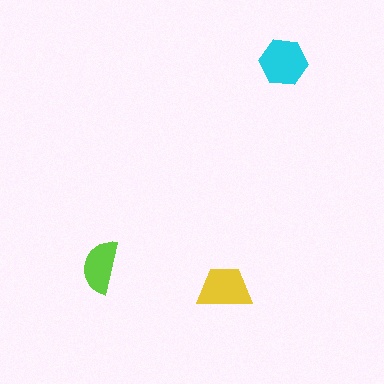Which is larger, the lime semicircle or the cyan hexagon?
The cyan hexagon.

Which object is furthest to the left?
The lime semicircle is leftmost.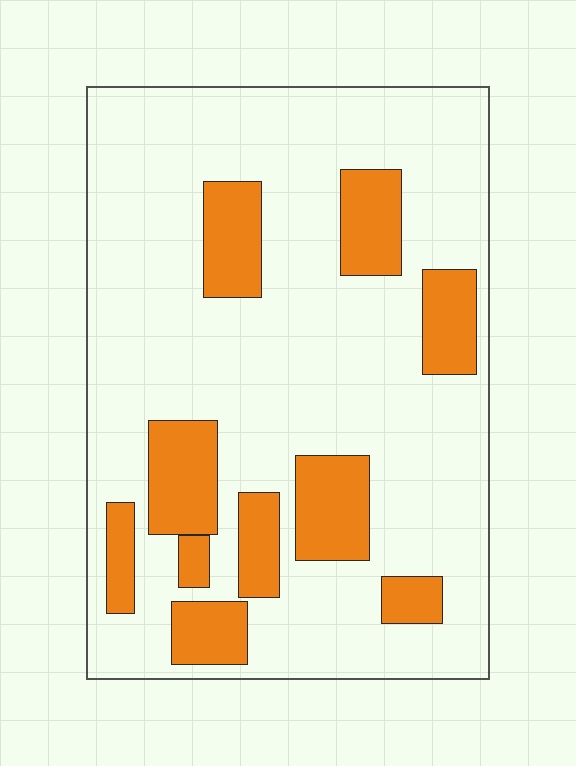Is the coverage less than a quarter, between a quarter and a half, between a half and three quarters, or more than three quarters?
Less than a quarter.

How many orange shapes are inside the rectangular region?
10.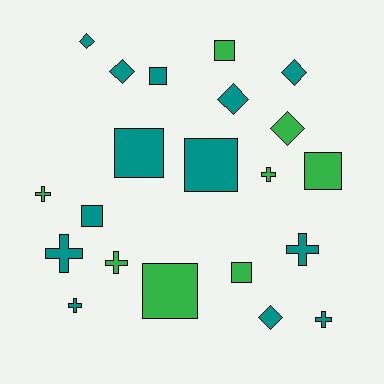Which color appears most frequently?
Teal, with 13 objects.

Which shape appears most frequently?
Square, with 8 objects.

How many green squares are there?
There are 4 green squares.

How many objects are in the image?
There are 21 objects.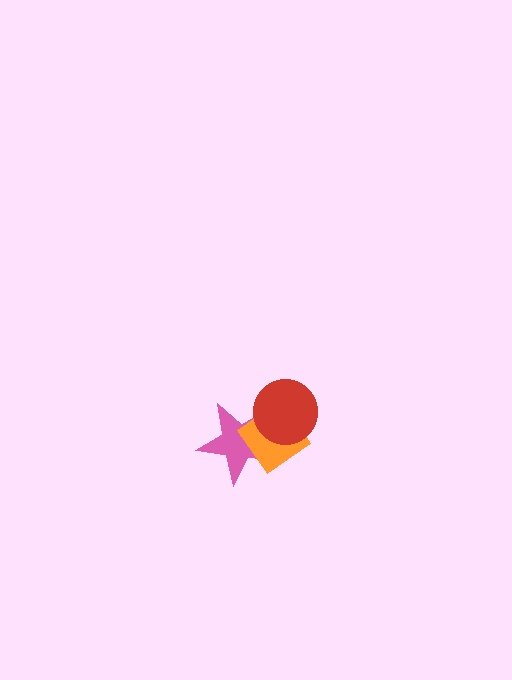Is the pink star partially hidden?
Yes, it is partially covered by another shape.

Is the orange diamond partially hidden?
Yes, it is partially covered by another shape.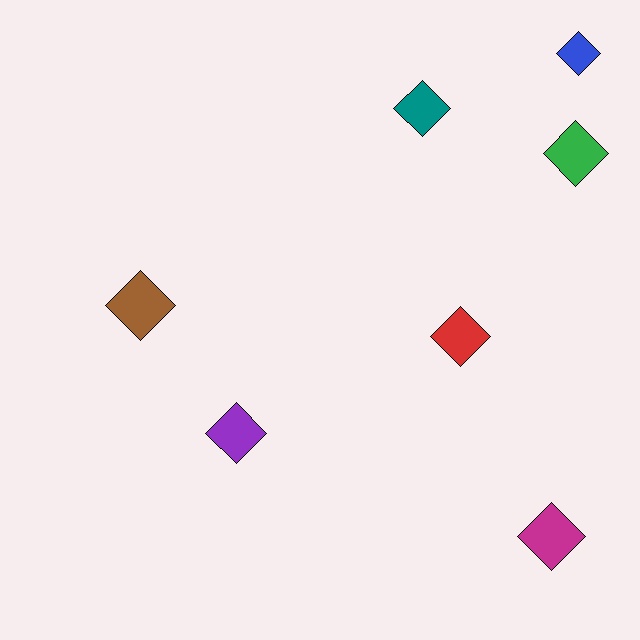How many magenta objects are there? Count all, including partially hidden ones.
There is 1 magenta object.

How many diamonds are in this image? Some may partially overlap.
There are 7 diamonds.